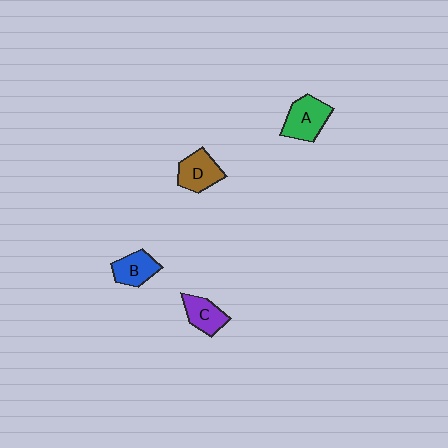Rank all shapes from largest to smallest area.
From largest to smallest: A (green), D (brown), B (blue), C (purple).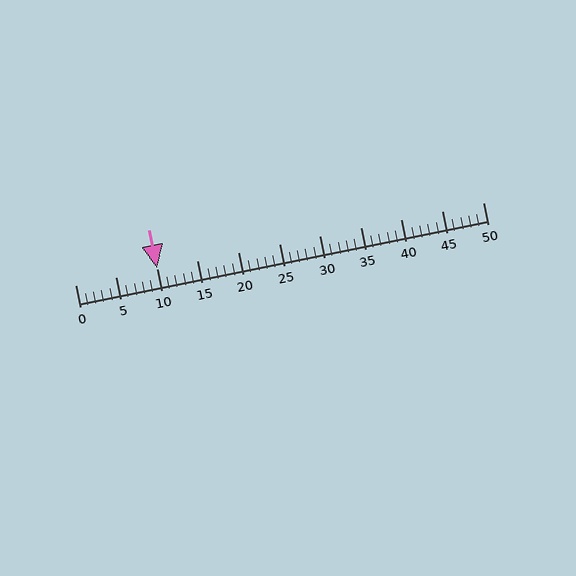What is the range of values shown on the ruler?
The ruler shows values from 0 to 50.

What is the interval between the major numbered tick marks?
The major tick marks are spaced 5 units apart.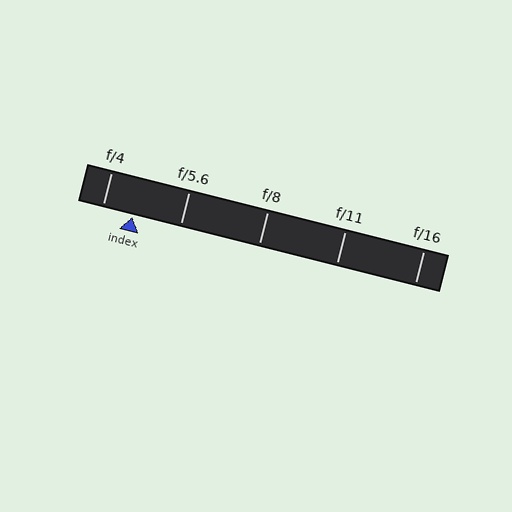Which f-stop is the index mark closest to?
The index mark is closest to f/4.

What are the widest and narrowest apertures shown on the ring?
The widest aperture shown is f/4 and the narrowest is f/16.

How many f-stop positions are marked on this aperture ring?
There are 5 f-stop positions marked.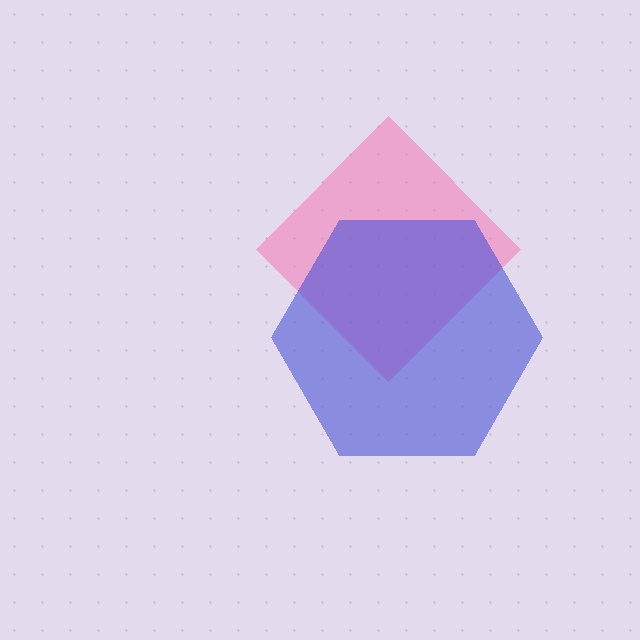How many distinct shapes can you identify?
There are 2 distinct shapes: a pink diamond, a blue hexagon.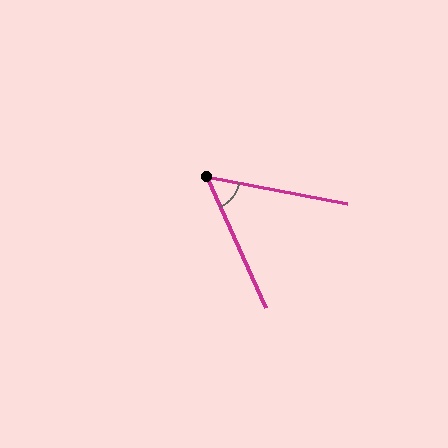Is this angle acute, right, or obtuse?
It is acute.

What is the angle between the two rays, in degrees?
Approximately 55 degrees.